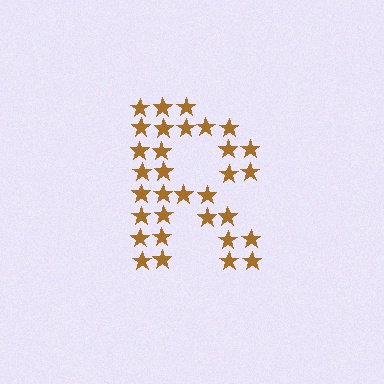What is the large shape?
The large shape is the letter R.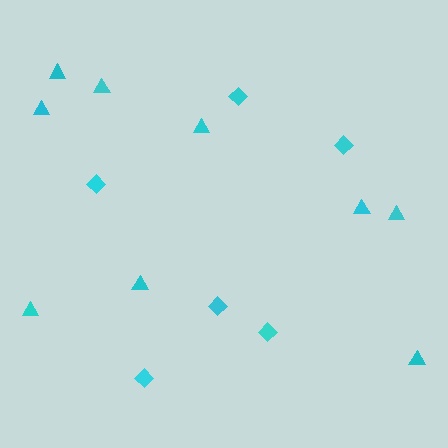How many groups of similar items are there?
There are 2 groups: one group of triangles (9) and one group of diamonds (6).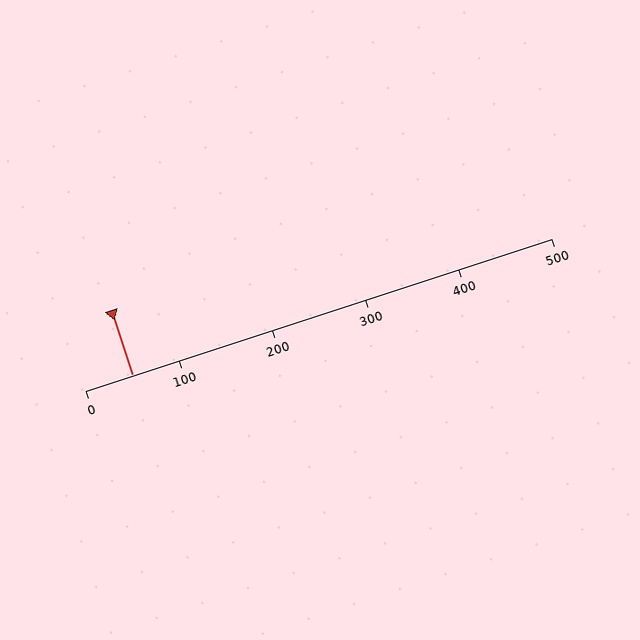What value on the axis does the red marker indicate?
The marker indicates approximately 50.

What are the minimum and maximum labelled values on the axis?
The axis runs from 0 to 500.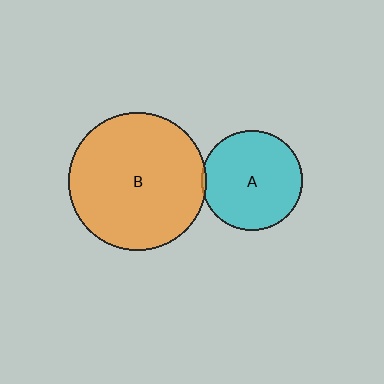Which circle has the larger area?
Circle B (orange).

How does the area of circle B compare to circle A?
Approximately 1.9 times.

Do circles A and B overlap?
Yes.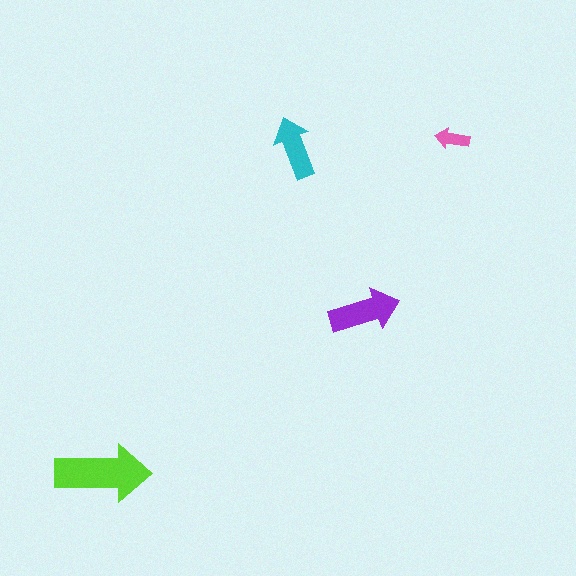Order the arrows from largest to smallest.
the lime one, the purple one, the cyan one, the pink one.